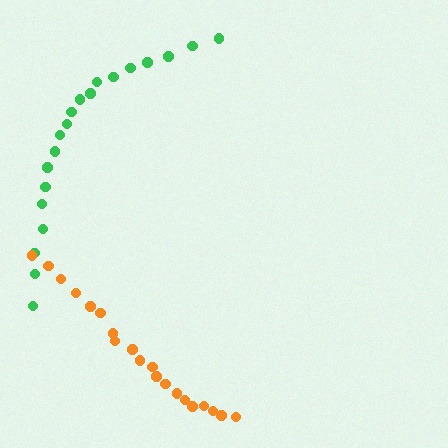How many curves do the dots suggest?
There are 2 distinct paths.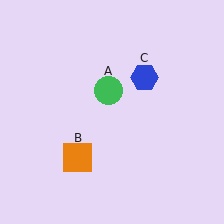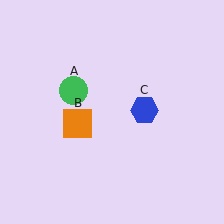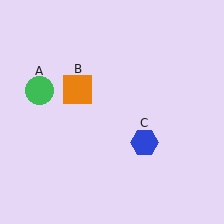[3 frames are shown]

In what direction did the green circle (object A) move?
The green circle (object A) moved left.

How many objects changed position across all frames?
3 objects changed position: green circle (object A), orange square (object B), blue hexagon (object C).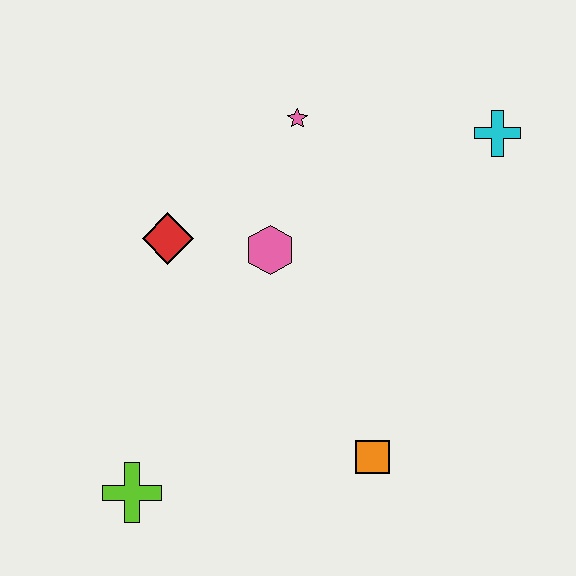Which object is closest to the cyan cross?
The pink star is closest to the cyan cross.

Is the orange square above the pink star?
No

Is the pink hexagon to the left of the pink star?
Yes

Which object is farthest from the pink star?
The lime cross is farthest from the pink star.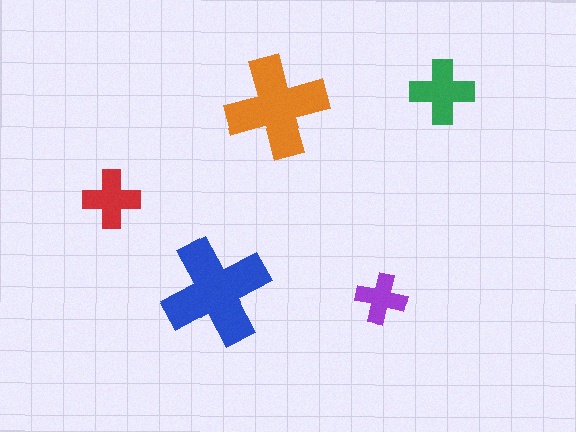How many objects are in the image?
There are 5 objects in the image.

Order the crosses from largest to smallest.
the blue one, the orange one, the green one, the red one, the purple one.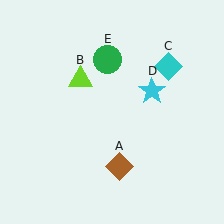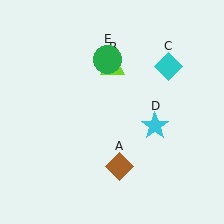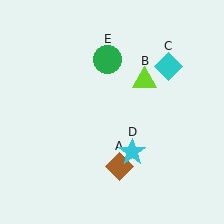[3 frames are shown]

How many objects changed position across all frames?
2 objects changed position: lime triangle (object B), cyan star (object D).